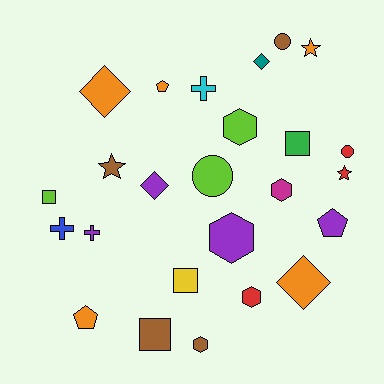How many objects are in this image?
There are 25 objects.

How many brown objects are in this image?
There are 4 brown objects.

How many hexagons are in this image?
There are 5 hexagons.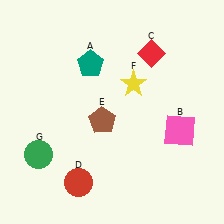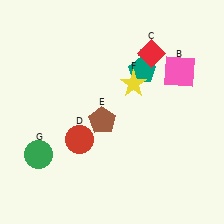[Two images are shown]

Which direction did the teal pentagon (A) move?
The teal pentagon (A) moved right.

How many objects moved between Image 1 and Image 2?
3 objects moved between the two images.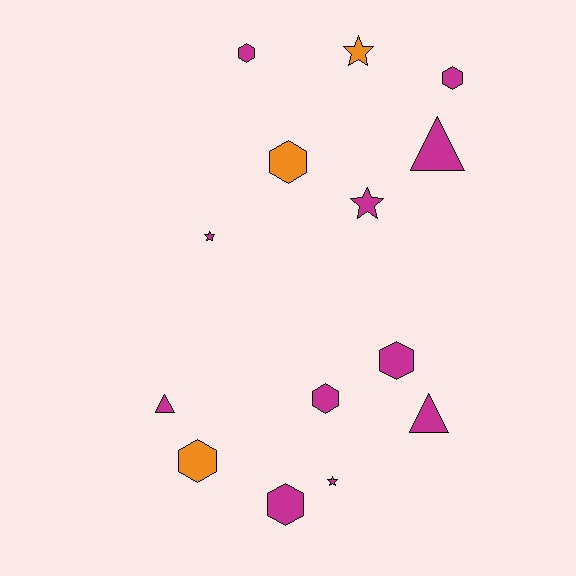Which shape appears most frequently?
Hexagon, with 7 objects.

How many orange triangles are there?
There are no orange triangles.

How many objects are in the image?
There are 14 objects.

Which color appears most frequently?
Magenta, with 11 objects.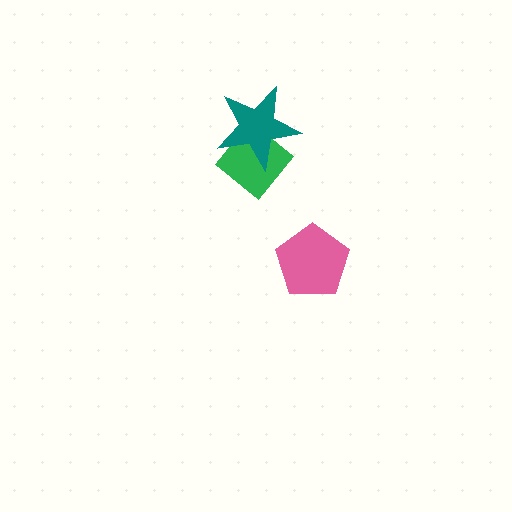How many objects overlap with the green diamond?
1 object overlaps with the green diamond.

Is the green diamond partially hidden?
Yes, it is partially covered by another shape.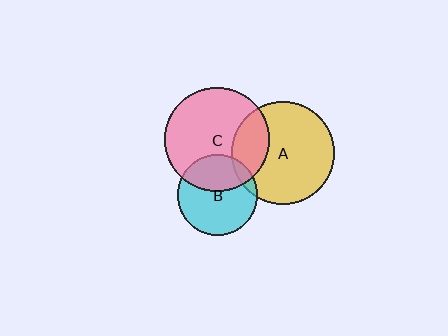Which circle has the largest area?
Circle C (pink).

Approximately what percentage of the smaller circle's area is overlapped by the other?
Approximately 10%.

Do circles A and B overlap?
Yes.